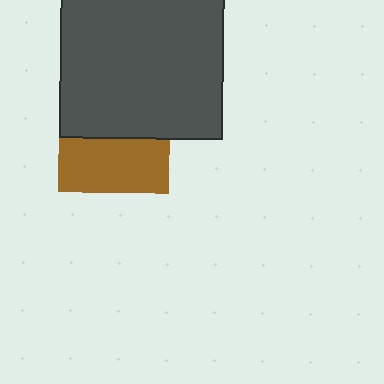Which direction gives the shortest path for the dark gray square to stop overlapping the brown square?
Moving up gives the shortest separation.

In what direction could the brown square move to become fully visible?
The brown square could move down. That would shift it out from behind the dark gray square entirely.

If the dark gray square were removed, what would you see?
You would see the complete brown square.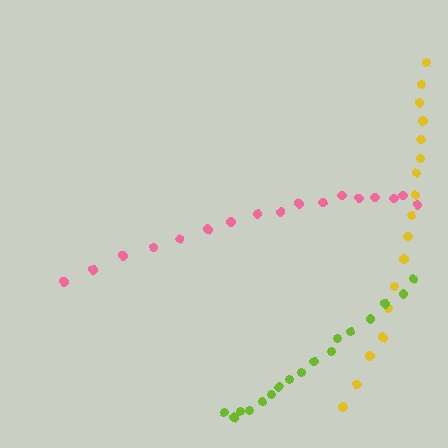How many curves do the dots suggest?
There are 3 distinct paths.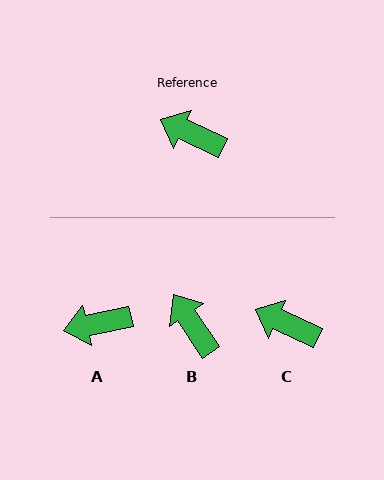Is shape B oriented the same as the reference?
No, it is off by about 32 degrees.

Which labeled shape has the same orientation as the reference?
C.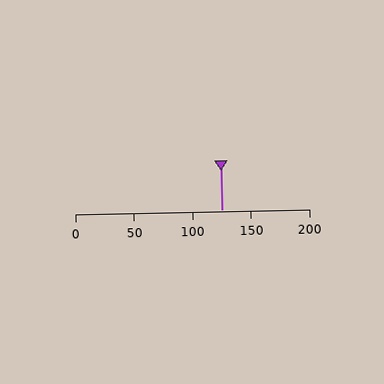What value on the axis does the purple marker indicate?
The marker indicates approximately 125.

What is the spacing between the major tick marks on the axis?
The major ticks are spaced 50 apart.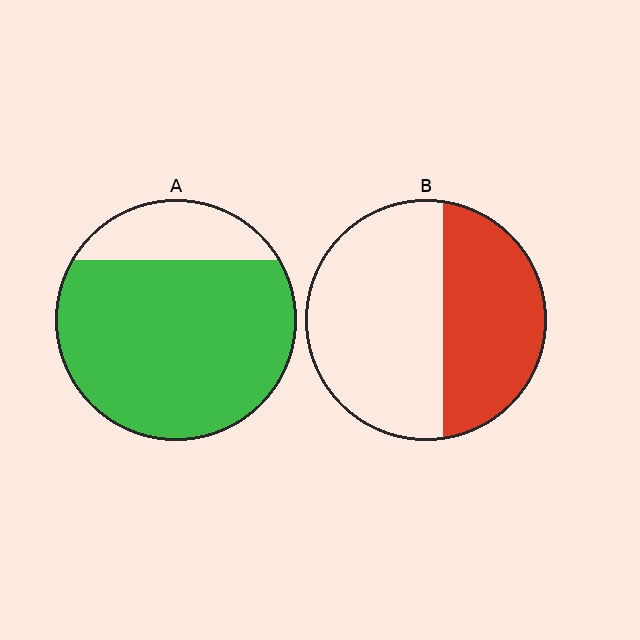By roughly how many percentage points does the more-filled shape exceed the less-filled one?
By roughly 40 percentage points (A over B).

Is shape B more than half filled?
No.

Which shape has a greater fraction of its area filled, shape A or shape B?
Shape A.